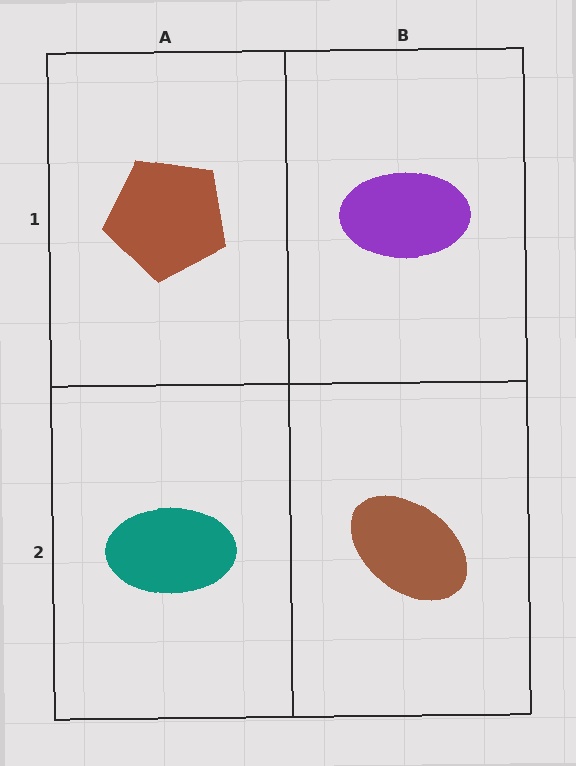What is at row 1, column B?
A purple ellipse.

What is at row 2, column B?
A brown ellipse.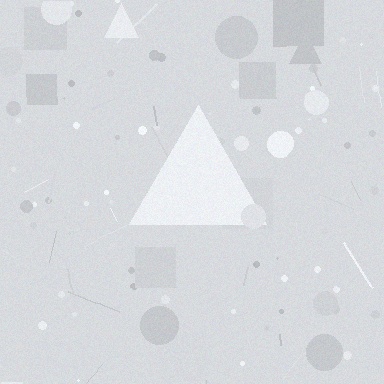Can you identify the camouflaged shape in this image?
The camouflaged shape is a triangle.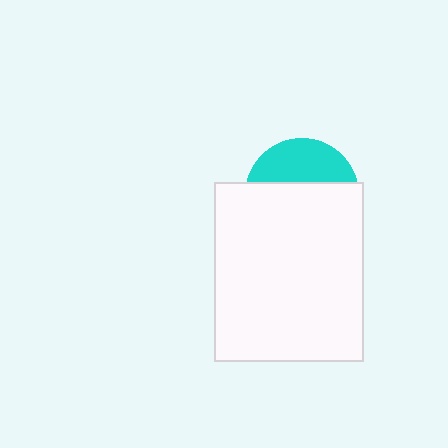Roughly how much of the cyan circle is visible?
A small part of it is visible (roughly 35%).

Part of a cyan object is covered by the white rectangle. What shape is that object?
It is a circle.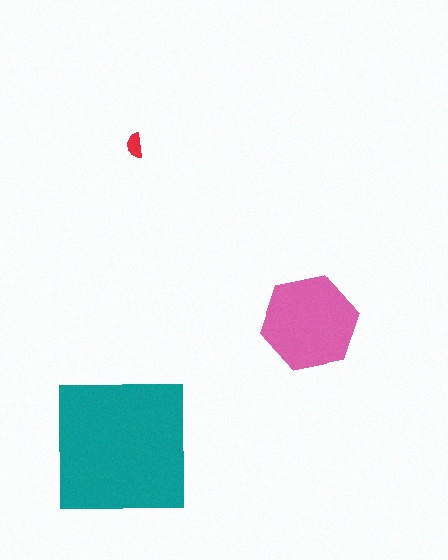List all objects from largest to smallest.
The teal square, the pink hexagon, the red semicircle.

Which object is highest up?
The red semicircle is topmost.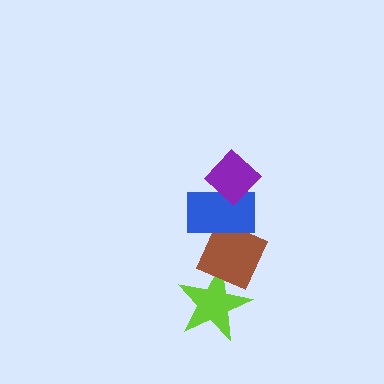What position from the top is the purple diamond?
The purple diamond is 1st from the top.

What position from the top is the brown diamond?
The brown diamond is 3rd from the top.